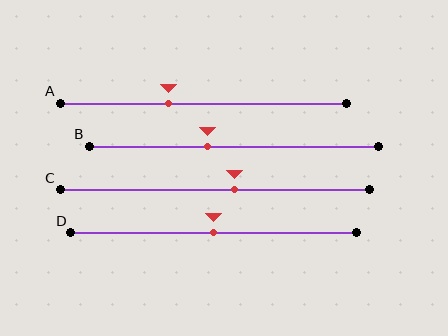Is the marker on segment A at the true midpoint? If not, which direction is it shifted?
No, the marker on segment A is shifted to the left by about 12% of the segment length.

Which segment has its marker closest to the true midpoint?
Segment D has its marker closest to the true midpoint.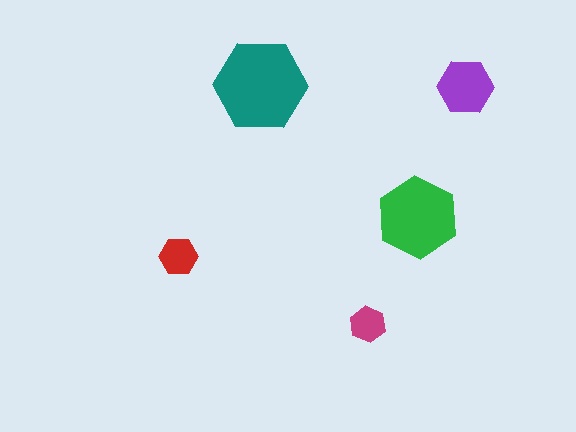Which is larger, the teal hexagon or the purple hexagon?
The teal one.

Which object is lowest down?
The magenta hexagon is bottommost.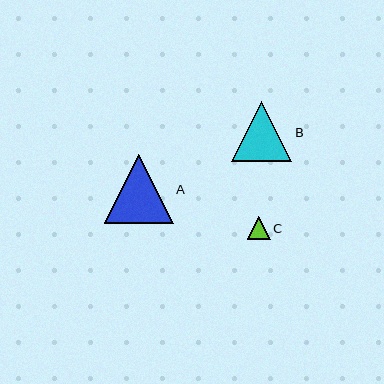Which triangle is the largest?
Triangle A is the largest with a size of approximately 69 pixels.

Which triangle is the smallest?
Triangle C is the smallest with a size of approximately 22 pixels.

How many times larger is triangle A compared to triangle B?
Triangle A is approximately 1.2 times the size of triangle B.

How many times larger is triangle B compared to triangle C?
Triangle B is approximately 2.7 times the size of triangle C.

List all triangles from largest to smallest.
From largest to smallest: A, B, C.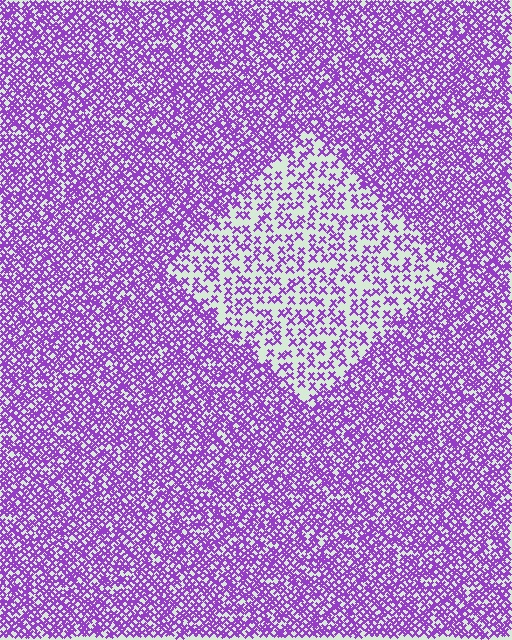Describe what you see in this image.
The image contains small purple elements arranged at two different densities. A diamond-shaped region is visible where the elements are less densely packed than the surrounding area.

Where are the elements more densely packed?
The elements are more densely packed outside the diamond boundary.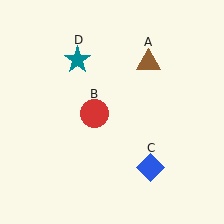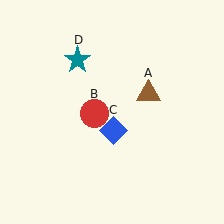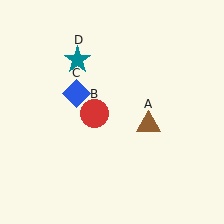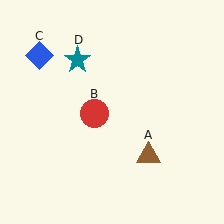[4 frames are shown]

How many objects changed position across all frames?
2 objects changed position: brown triangle (object A), blue diamond (object C).